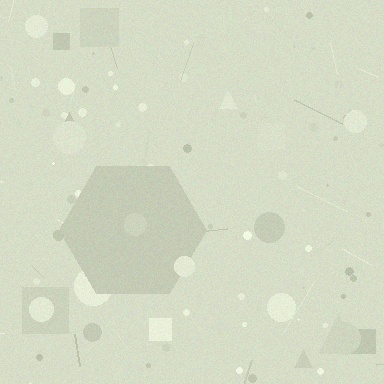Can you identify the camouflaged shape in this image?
The camouflaged shape is a hexagon.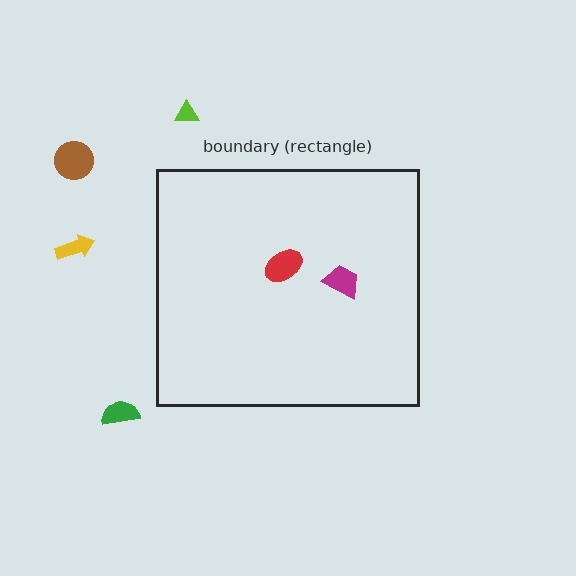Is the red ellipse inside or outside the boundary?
Inside.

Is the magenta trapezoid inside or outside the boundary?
Inside.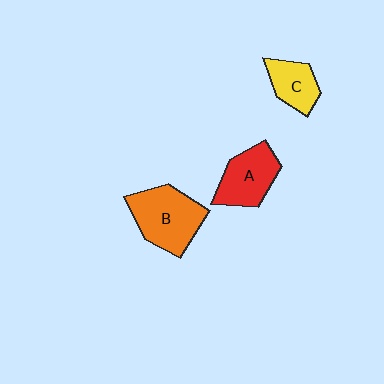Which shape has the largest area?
Shape B (orange).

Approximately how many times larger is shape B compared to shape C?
Approximately 1.8 times.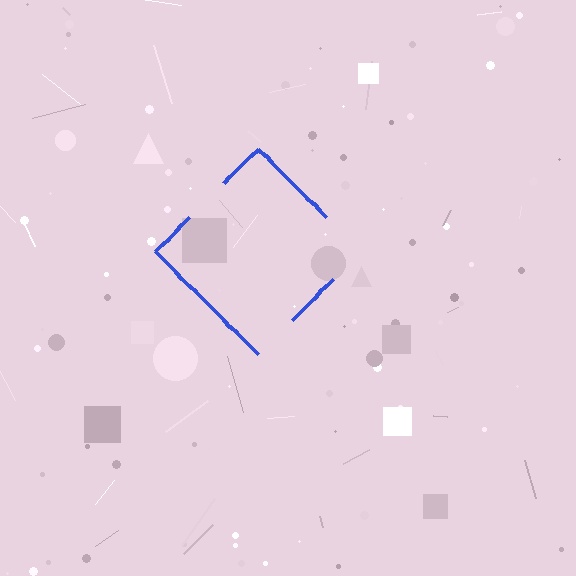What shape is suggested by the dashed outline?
The dashed outline suggests a diamond.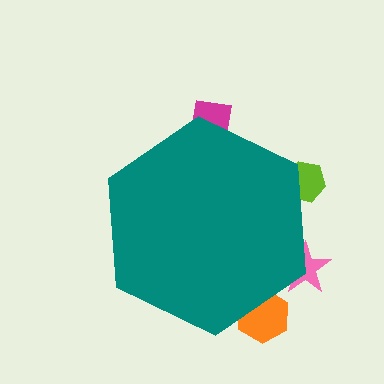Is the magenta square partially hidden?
Yes, the magenta square is partially hidden behind the teal hexagon.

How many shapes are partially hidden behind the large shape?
4 shapes are partially hidden.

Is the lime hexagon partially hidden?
Yes, the lime hexagon is partially hidden behind the teal hexagon.